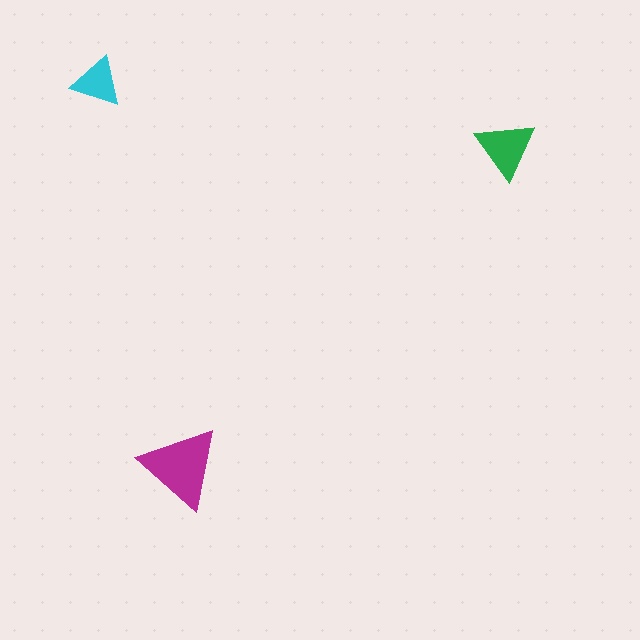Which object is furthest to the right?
The green triangle is rightmost.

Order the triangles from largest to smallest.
the magenta one, the green one, the cyan one.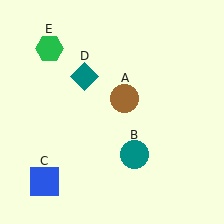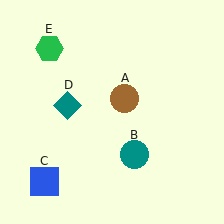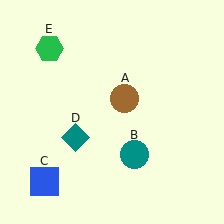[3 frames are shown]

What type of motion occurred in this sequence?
The teal diamond (object D) rotated counterclockwise around the center of the scene.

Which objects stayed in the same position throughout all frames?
Brown circle (object A) and teal circle (object B) and blue square (object C) and green hexagon (object E) remained stationary.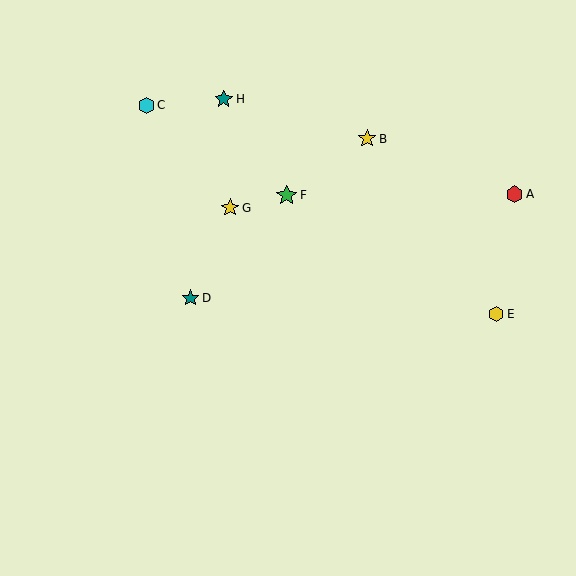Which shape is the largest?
The green star (labeled F) is the largest.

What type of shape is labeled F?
Shape F is a green star.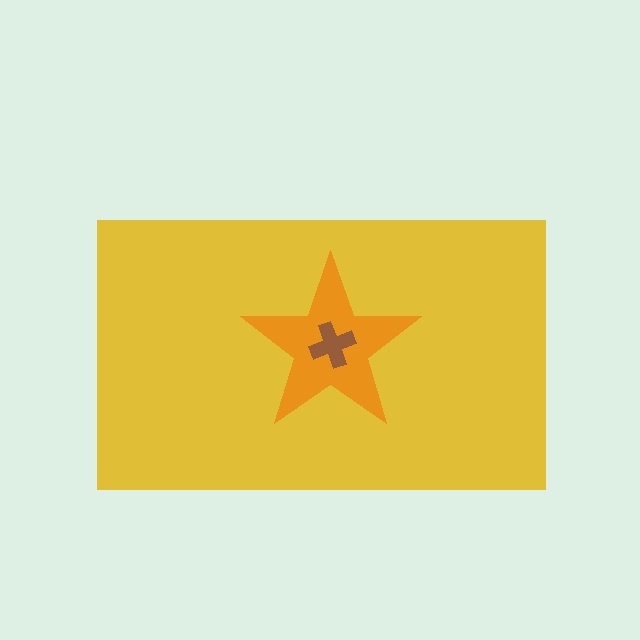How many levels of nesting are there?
3.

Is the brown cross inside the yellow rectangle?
Yes.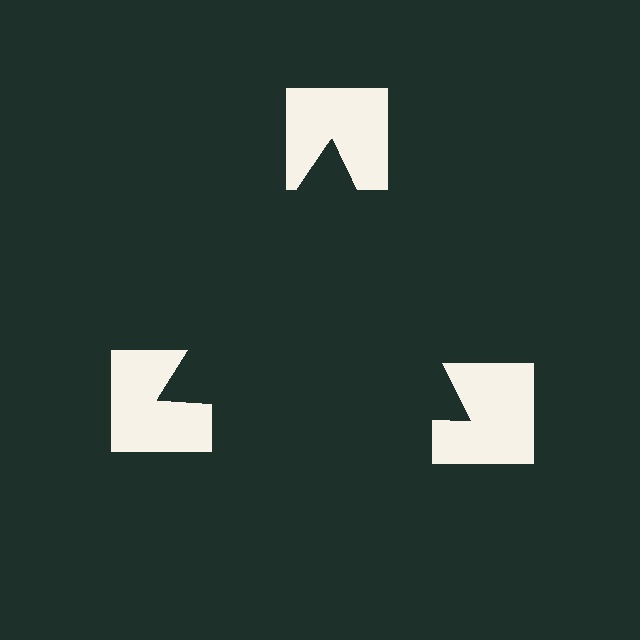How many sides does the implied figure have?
3 sides.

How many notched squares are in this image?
There are 3 — one at each vertex of the illusory triangle.